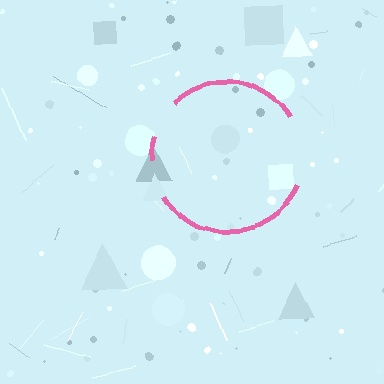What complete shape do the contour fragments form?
The contour fragments form a circle.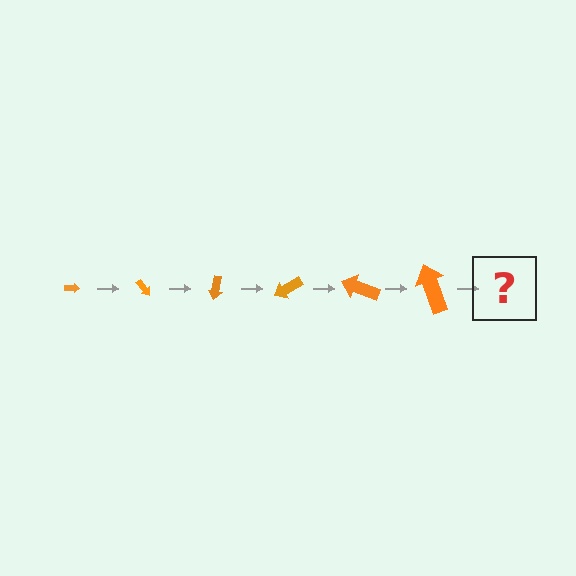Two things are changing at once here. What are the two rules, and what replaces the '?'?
The two rules are that the arrow grows larger each step and it rotates 50 degrees each step. The '?' should be an arrow, larger than the previous one and rotated 300 degrees from the start.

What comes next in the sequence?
The next element should be an arrow, larger than the previous one and rotated 300 degrees from the start.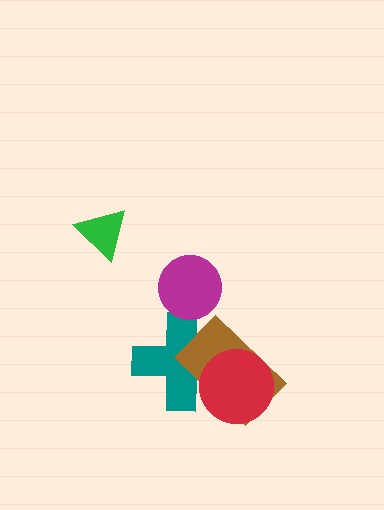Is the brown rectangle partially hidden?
Yes, it is partially covered by another shape.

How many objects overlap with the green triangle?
0 objects overlap with the green triangle.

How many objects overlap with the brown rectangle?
2 objects overlap with the brown rectangle.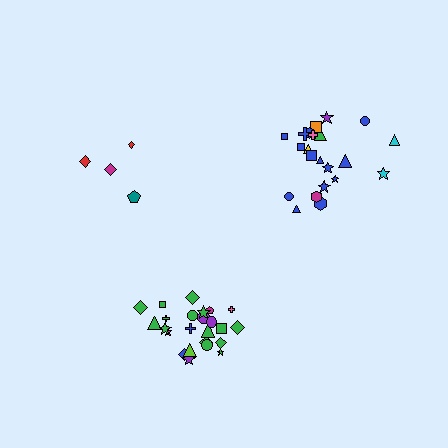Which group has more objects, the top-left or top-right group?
The top-right group.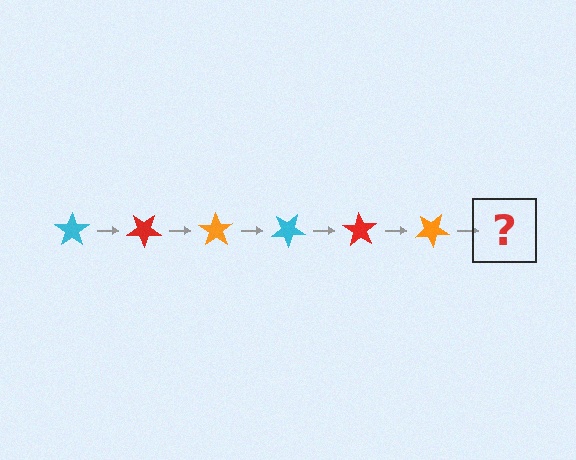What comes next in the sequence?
The next element should be a cyan star, rotated 210 degrees from the start.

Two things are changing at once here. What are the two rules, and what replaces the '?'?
The two rules are that it rotates 35 degrees each step and the color cycles through cyan, red, and orange. The '?' should be a cyan star, rotated 210 degrees from the start.